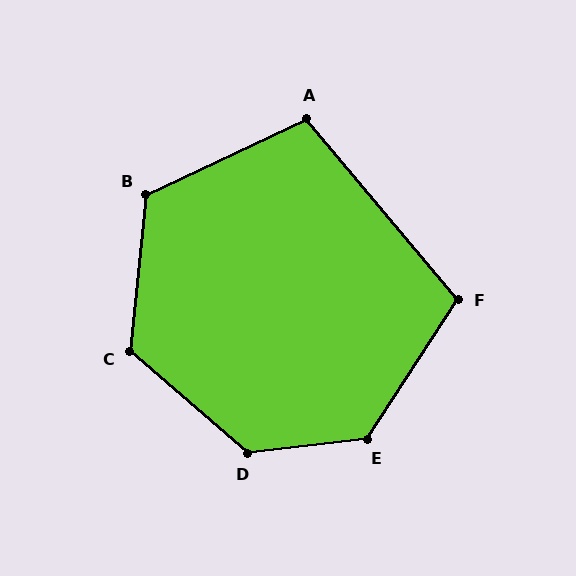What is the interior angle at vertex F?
Approximately 107 degrees (obtuse).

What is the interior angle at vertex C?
Approximately 125 degrees (obtuse).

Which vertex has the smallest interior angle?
A, at approximately 105 degrees.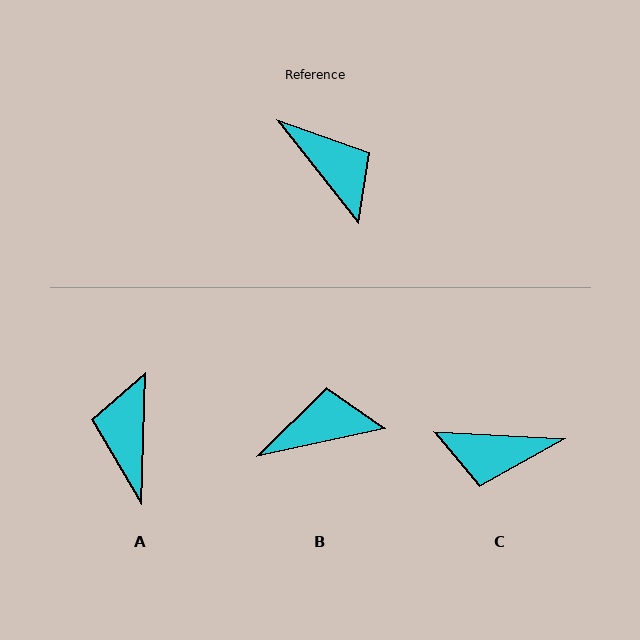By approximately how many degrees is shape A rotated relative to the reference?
Approximately 140 degrees counter-clockwise.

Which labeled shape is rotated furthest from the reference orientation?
A, about 140 degrees away.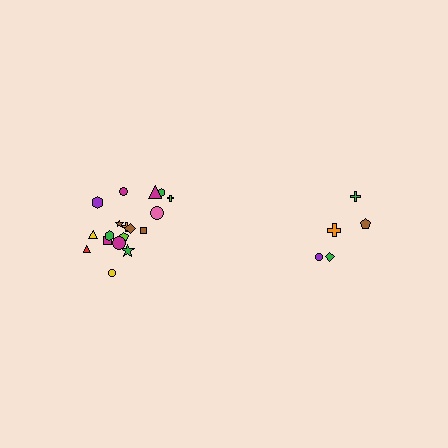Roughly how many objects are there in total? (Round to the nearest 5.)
Roughly 25 objects in total.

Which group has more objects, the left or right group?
The left group.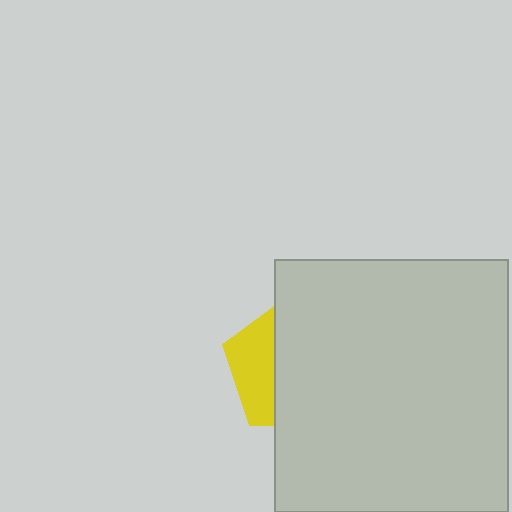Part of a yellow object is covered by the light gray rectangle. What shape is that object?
It is a pentagon.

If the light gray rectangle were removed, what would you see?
You would see the complete yellow pentagon.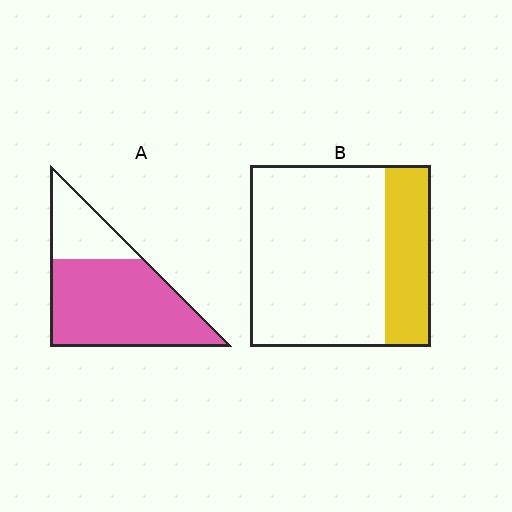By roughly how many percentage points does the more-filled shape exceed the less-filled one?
By roughly 50 percentage points (A over B).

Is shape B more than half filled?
No.